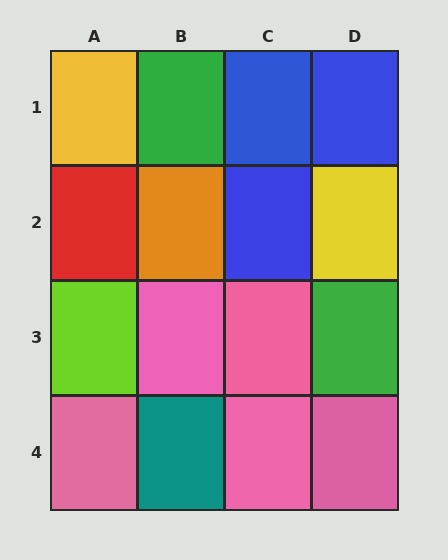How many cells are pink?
5 cells are pink.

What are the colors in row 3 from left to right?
Lime, pink, pink, green.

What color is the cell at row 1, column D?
Blue.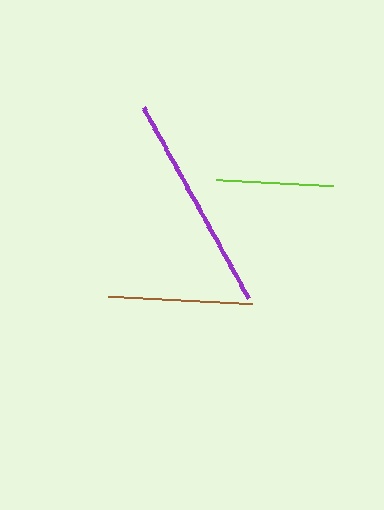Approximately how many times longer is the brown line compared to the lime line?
The brown line is approximately 1.2 times the length of the lime line.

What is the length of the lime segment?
The lime segment is approximately 116 pixels long.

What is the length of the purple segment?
The purple segment is approximately 219 pixels long.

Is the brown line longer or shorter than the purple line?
The purple line is longer than the brown line.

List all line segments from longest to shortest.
From longest to shortest: purple, brown, lime.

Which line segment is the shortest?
The lime line is the shortest at approximately 116 pixels.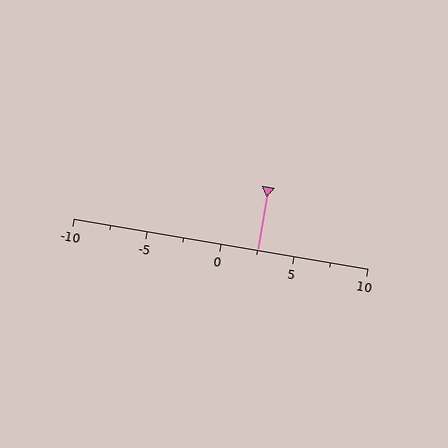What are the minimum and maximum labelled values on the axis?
The axis runs from -10 to 10.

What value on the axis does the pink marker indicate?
The marker indicates approximately 2.5.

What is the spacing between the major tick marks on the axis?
The major ticks are spaced 5 apart.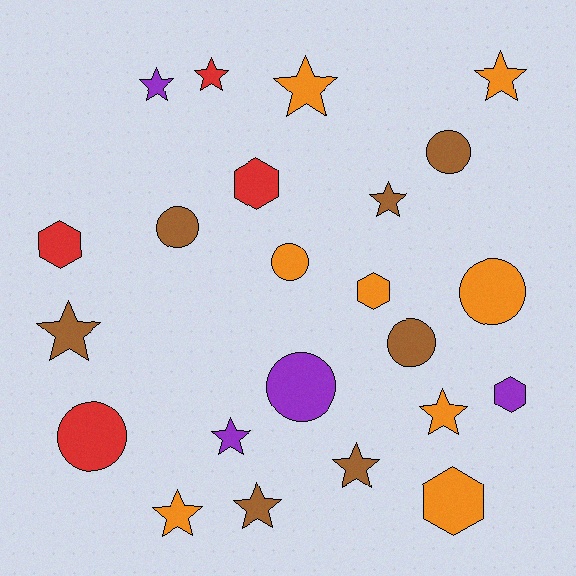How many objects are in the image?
There are 23 objects.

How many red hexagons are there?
There are 2 red hexagons.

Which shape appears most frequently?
Star, with 11 objects.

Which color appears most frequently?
Orange, with 8 objects.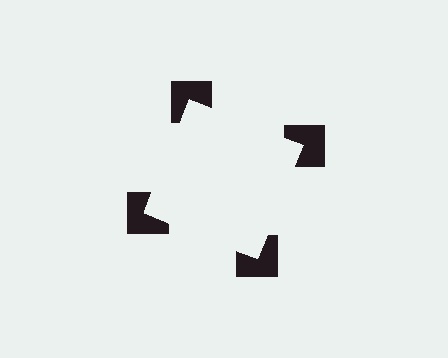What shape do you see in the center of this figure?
An illusory square — its edges are inferred from the aligned wedge cuts in the notched squares, not physically drawn.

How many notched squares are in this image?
There are 4 — one at each vertex of the illusory square.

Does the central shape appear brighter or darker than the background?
It typically appears slightly brighter than the background, even though no actual brightness change is drawn.